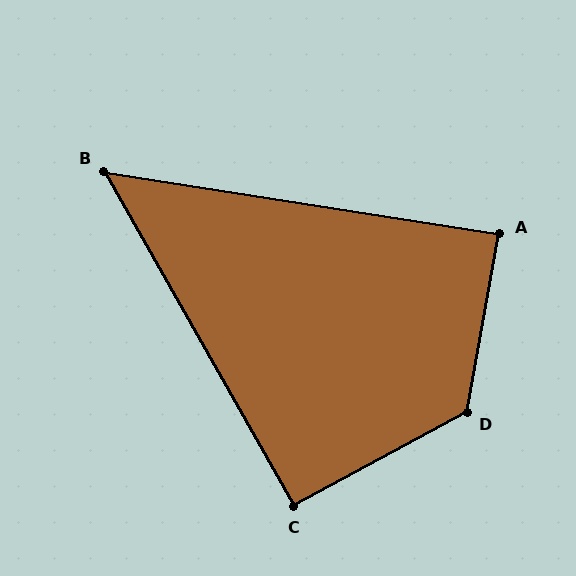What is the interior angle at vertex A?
Approximately 89 degrees (approximately right).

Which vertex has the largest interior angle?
D, at approximately 128 degrees.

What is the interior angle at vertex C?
Approximately 91 degrees (approximately right).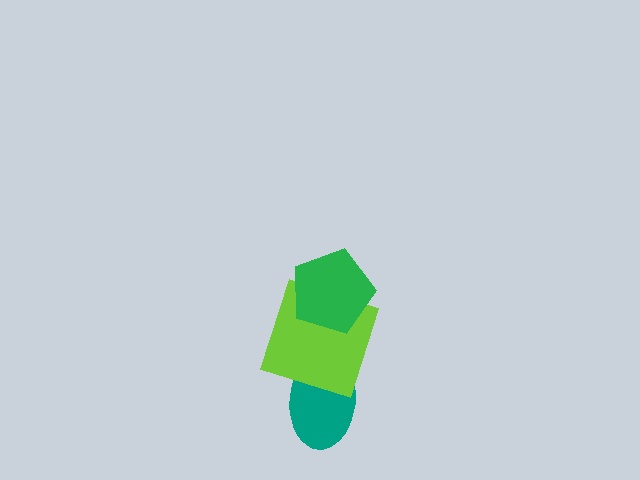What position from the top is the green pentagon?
The green pentagon is 1st from the top.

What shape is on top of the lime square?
The green pentagon is on top of the lime square.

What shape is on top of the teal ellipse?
The lime square is on top of the teal ellipse.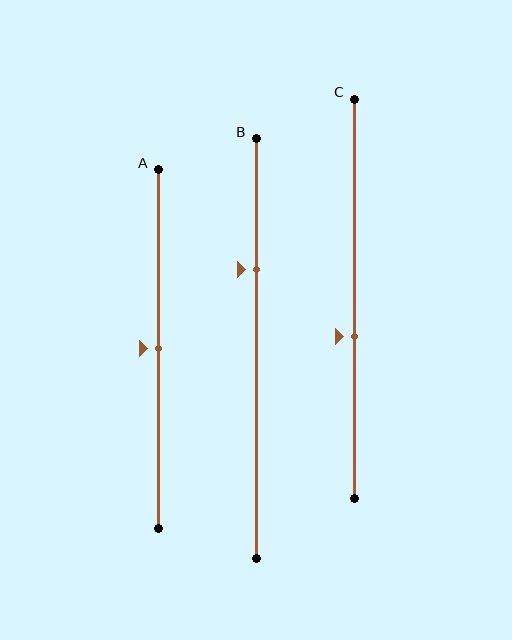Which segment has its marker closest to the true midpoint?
Segment A has its marker closest to the true midpoint.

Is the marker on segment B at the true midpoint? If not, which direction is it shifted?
No, the marker on segment B is shifted upward by about 19% of the segment length.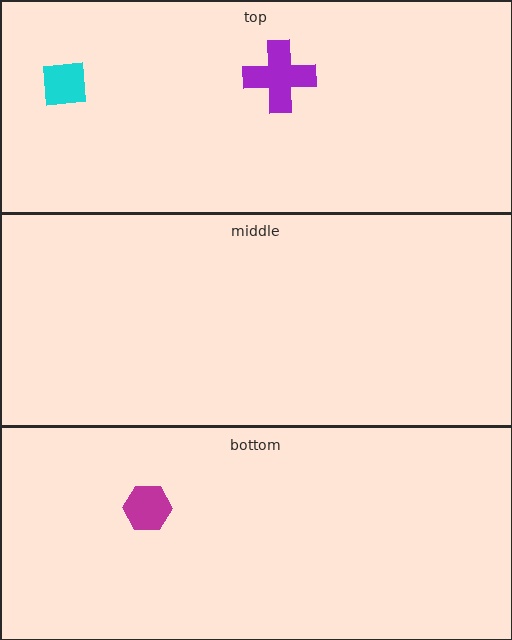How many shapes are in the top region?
2.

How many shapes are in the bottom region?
1.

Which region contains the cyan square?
The top region.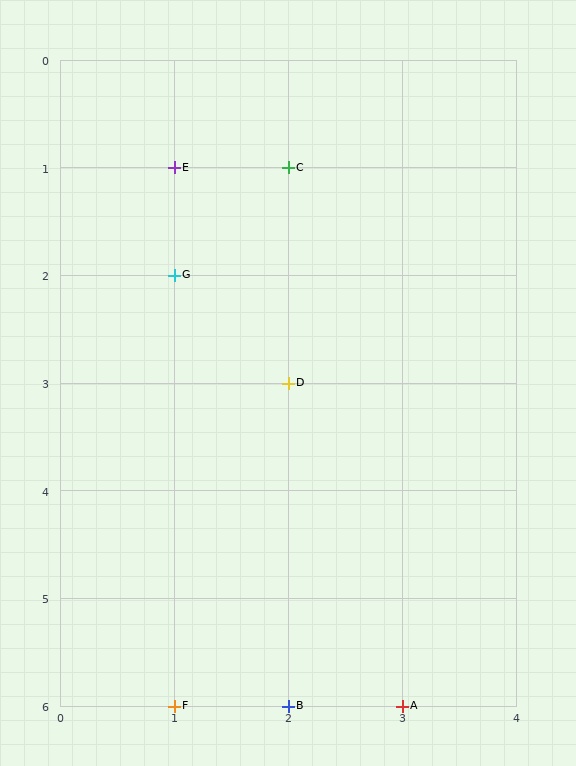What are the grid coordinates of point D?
Point D is at grid coordinates (2, 3).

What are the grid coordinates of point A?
Point A is at grid coordinates (3, 6).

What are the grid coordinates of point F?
Point F is at grid coordinates (1, 6).